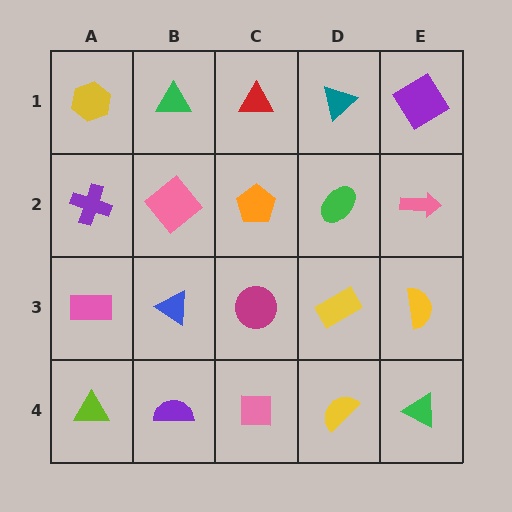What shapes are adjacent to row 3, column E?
A pink arrow (row 2, column E), a green triangle (row 4, column E), a yellow rectangle (row 3, column D).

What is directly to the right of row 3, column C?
A yellow rectangle.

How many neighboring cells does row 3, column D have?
4.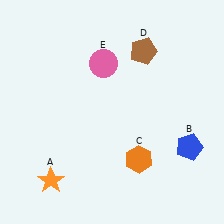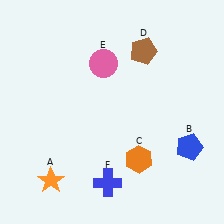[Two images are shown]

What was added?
A blue cross (F) was added in Image 2.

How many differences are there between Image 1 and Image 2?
There is 1 difference between the two images.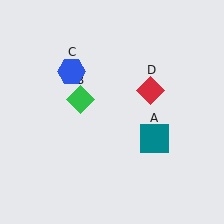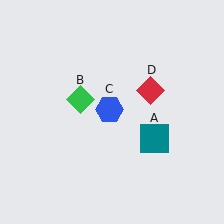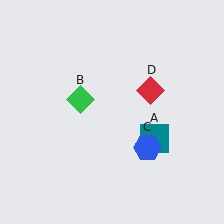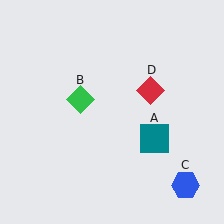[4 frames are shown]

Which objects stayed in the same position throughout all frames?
Teal square (object A) and green diamond (object B) and red diamond (object D) remained stationary.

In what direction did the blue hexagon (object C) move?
The blue hexagon (object C) moved down and to the right.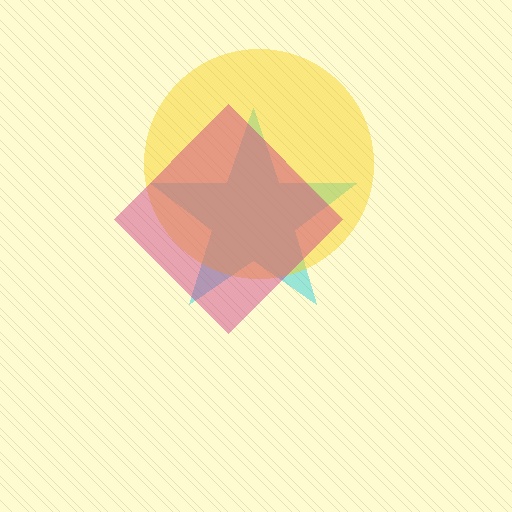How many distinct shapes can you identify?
There are 3 distinct shapes: a cyan star, a yellow circle, a magenta diamond.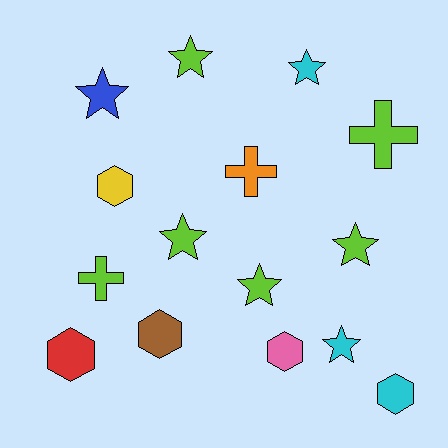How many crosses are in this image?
There are 3 crosses.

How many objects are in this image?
There are 15 objects.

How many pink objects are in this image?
There is 1 pink object.